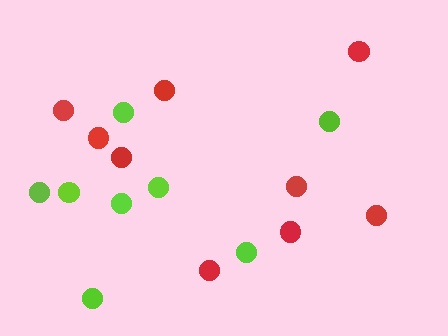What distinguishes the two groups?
There are 2 groups: one group of red circles (9) and one group of lime circles (8).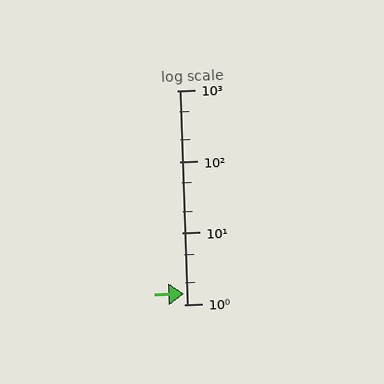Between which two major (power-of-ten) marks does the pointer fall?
The pointer is between 1 and 10.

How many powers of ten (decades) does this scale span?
The scale spans 3 decades, from 1 to 1000.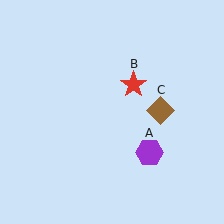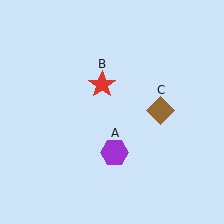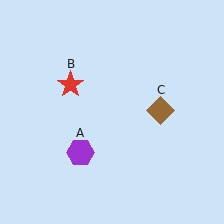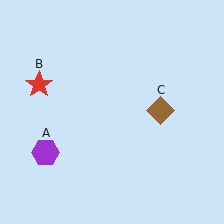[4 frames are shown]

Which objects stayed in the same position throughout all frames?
Brown diamond (object C) remained stationary.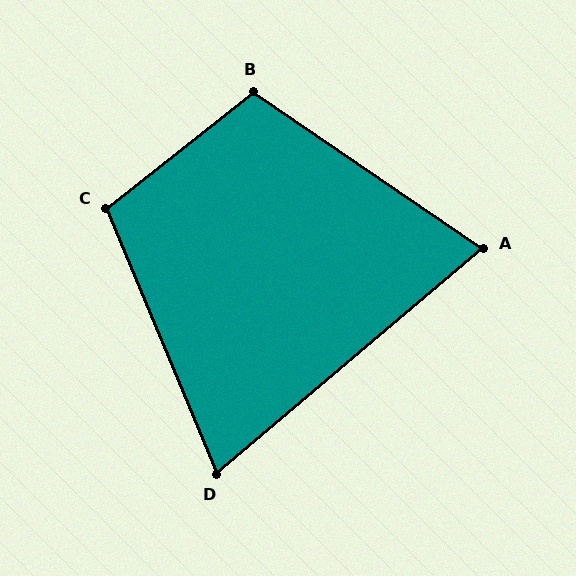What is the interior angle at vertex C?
Approximately 105 degrees (obtuse).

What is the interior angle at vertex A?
Approximately 75 degrees (acute).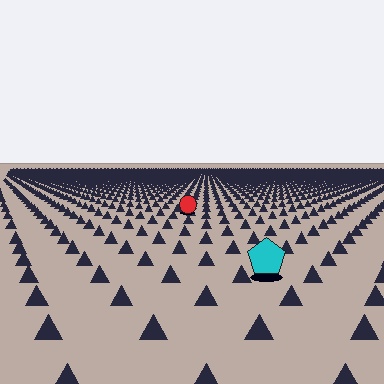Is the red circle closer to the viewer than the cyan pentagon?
No. The cyan pentagon is closer — you can tell from the texture gradient: the ground texture is coarser near it.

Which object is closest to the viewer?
The cyan pentagon is closest. The texture marks near it are larger and more spread out.